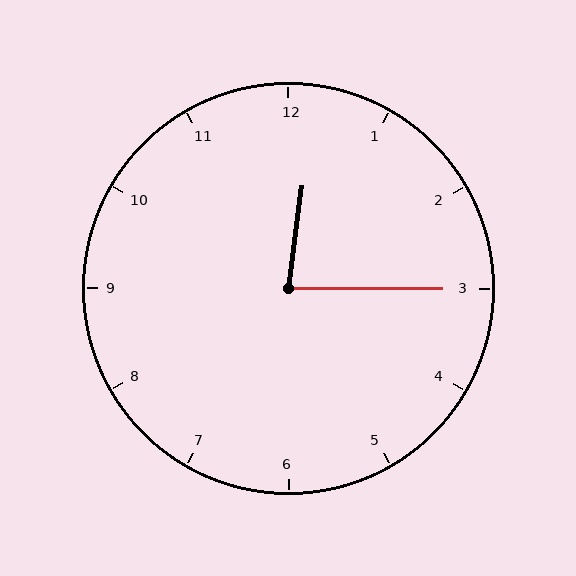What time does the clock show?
12:15.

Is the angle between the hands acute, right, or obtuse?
It is acute.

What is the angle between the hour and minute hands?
Approximately 82 degrees.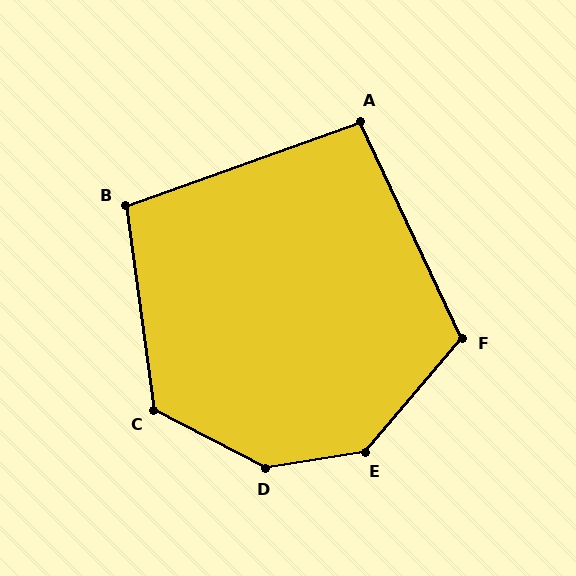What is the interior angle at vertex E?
Approximately 139 degrees (obtuse).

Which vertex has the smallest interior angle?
A, at approximately 95 degrees.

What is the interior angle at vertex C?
Approximately 125 degrees (obtuse).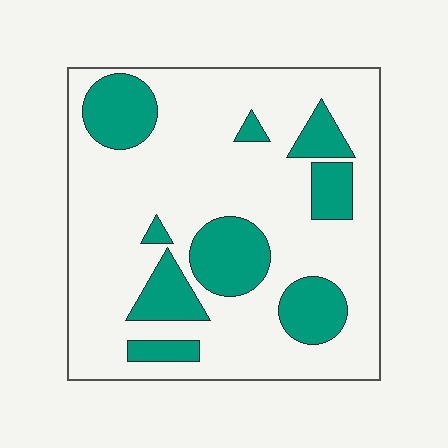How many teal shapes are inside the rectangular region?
9.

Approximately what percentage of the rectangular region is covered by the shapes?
Approximately 25%.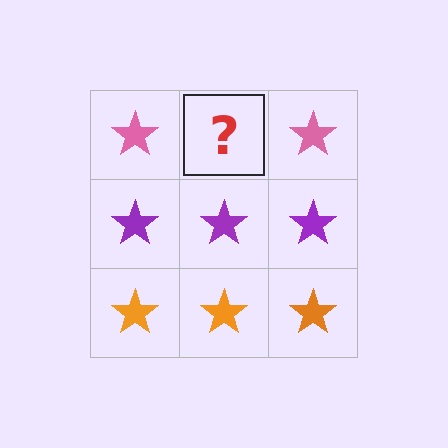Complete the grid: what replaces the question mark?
The question mark should be replaced with a pink star.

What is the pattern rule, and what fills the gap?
The rule is that each row has a consistent color. The gap should be filled with a pink star.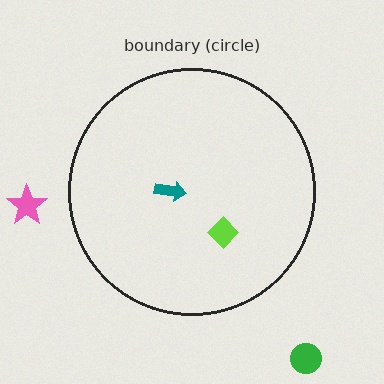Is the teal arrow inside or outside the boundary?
Inside.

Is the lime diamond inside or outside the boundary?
Inside.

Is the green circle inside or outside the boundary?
Outside.